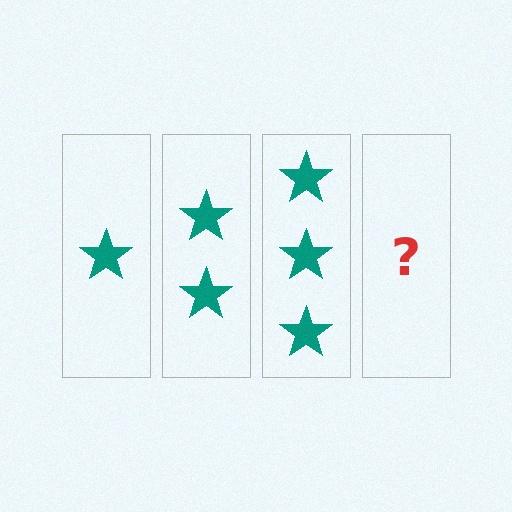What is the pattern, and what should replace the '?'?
The pattern is that each step adds one more star. The '?' should be 4 stars.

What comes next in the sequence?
The next element should be 4 stars.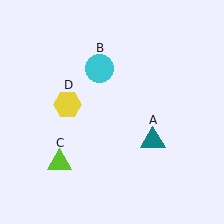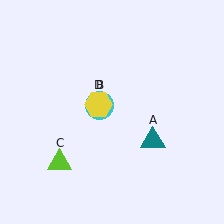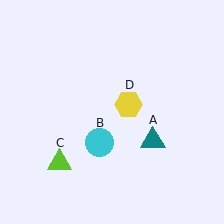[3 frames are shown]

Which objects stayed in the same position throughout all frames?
Teal triangle (object A) and lime triangle (object C) remained stationary.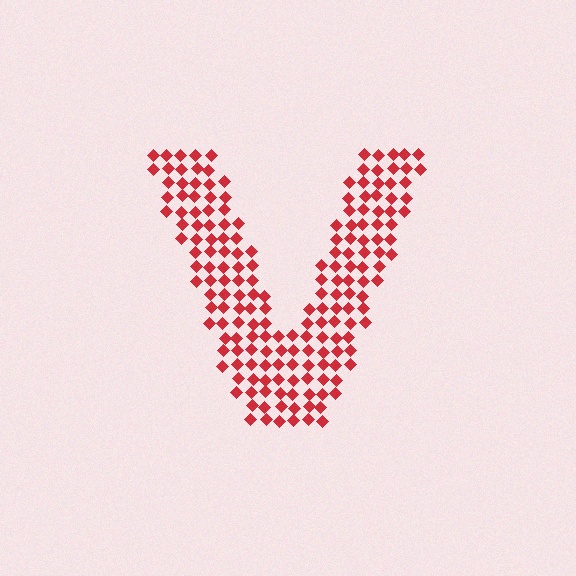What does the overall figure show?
The overall figure shows the letter V.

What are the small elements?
The small elements are diamonds.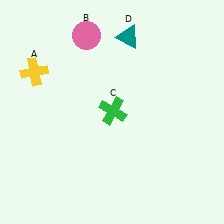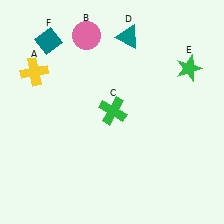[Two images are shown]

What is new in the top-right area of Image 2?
A green star (E) was added in the top-right area of Image 2.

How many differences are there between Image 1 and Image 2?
There are 2 differences between the two images.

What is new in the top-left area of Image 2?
A teal diamond (F) was added in the top-left area of Image 2.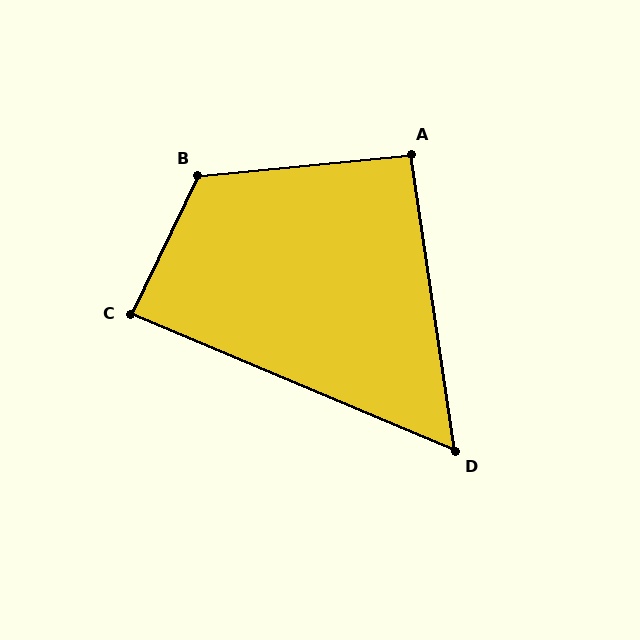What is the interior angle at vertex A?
Approximately 93 degrees (approximately right).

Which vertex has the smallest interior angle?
D, at approximately 59 degrees.